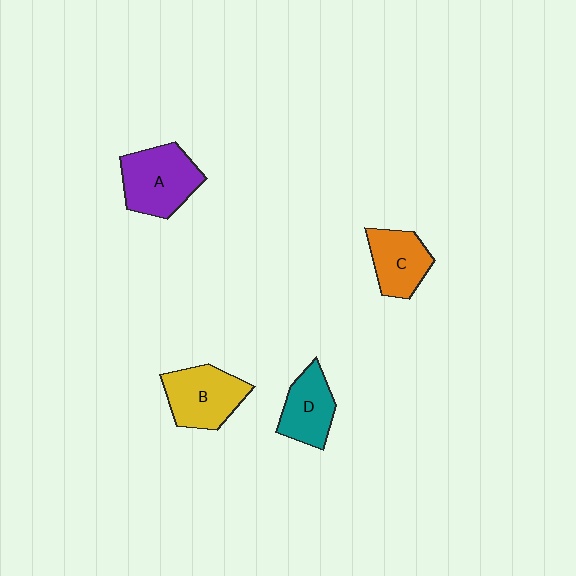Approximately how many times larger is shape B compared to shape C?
Approximately 1.2 times.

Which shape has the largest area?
Shape A (purple).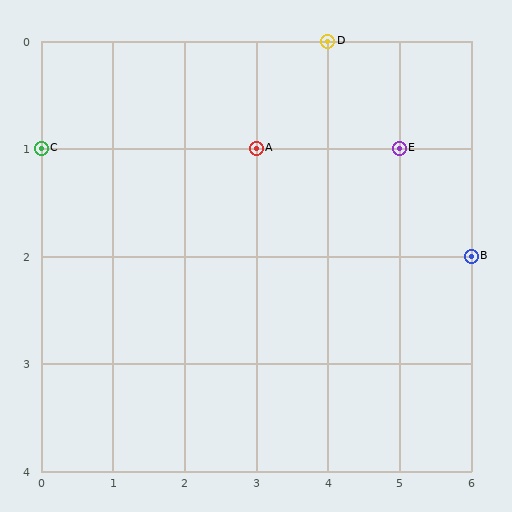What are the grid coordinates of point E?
Point E is at grid coordinates (5, 1).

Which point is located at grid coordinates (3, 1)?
Point A is at (3, 1).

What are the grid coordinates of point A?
Point A is at grid coordinates (3, 1).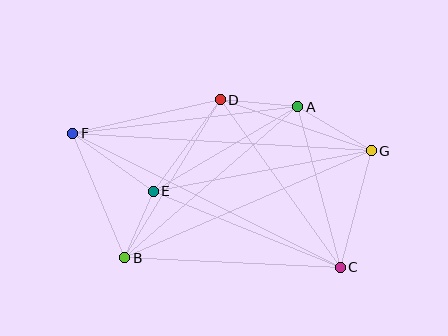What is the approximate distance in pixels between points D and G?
The distance between D and G is approximately 159 pixels.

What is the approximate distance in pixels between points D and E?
The distance between D and E is approximately 114 pixels.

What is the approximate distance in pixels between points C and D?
The distance between C and D is approximately 206 pixels.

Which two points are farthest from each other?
Points C and F are farthest from each other.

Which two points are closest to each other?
Points B and E are closest to each other.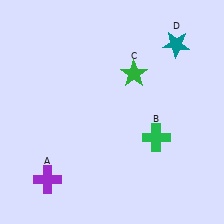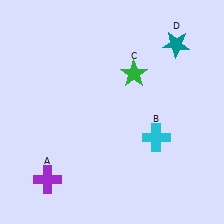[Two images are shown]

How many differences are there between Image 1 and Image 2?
There is 1 difference between the two images.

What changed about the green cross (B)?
In Image 1, B is green. In Image 2, it changed to cyan.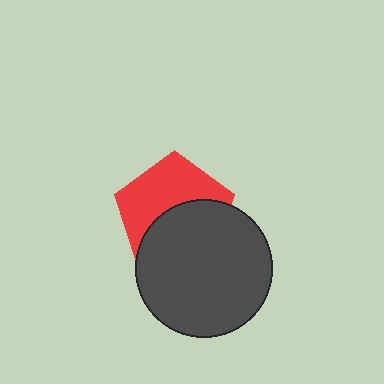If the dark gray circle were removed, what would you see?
You would see the complete red pentagon.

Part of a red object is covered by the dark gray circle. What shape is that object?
It is a pentagon.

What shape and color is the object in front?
The object in front is a dark gray circle.